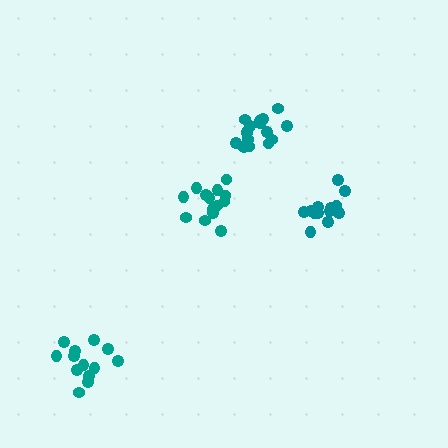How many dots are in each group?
Group 1: 16 dots, Group 2: 14 dots, Group 3: 14 dots, Group 4: 13 dots (57 total).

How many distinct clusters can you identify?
There are 4 distinct clusters.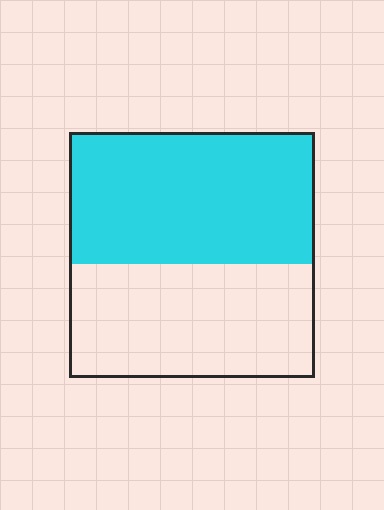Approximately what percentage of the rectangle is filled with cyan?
Approximately 55%.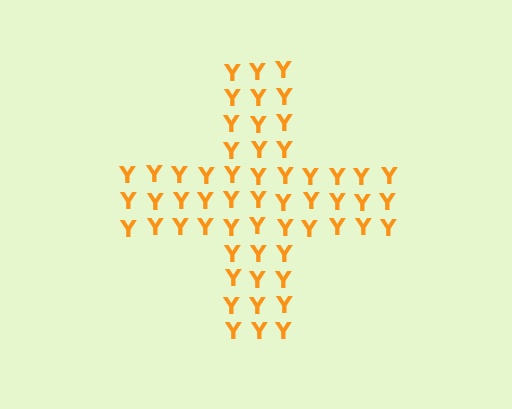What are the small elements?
The small elements are letter Y's.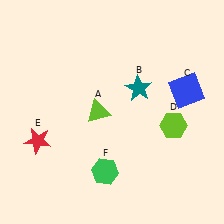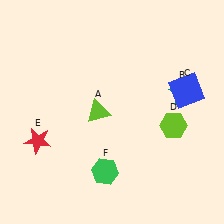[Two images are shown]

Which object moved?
The teal star (B) moved right.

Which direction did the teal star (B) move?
The teal star (B) moved right.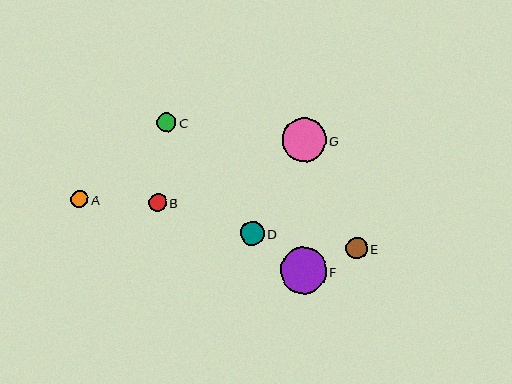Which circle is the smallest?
Circle A is the smallest with a size of approximately 17 pixels.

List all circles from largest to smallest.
From largest to smallest: F, G, D, E, C, B, A.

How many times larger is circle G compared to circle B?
Circle G is approximately 2.4 times the size of circle B.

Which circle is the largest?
Circle F is the largest with a size of approximately 46 pixels.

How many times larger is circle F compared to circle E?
Circle F is approximately 2.2 times the size of circle E.